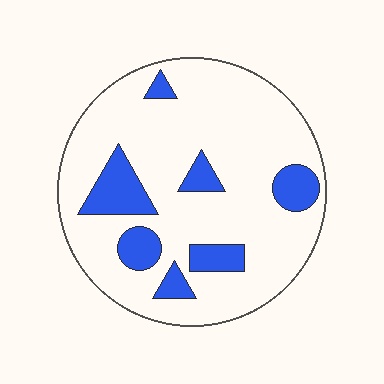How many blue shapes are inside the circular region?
7.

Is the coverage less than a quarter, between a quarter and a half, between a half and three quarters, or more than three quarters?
Less than a quarter.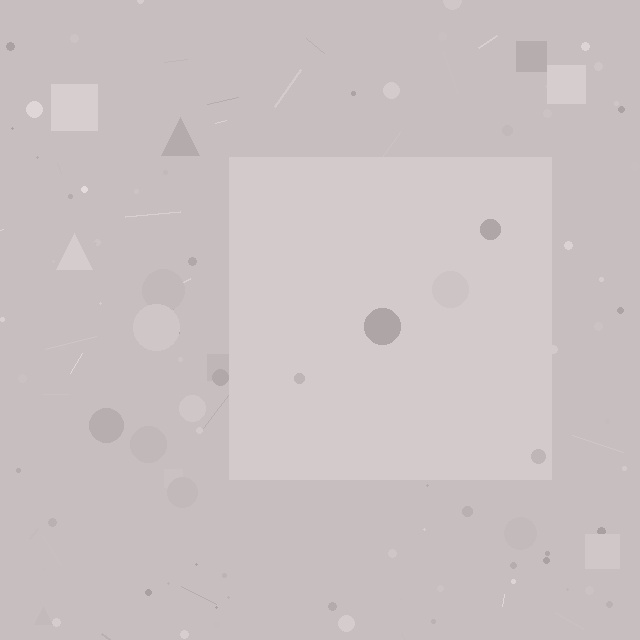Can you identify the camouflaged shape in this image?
The camouflaged shape is a square.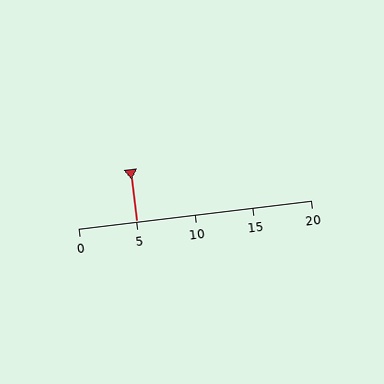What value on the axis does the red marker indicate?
The marker indicates approximately 5.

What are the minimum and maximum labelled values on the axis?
The axis runs from 0 to 20.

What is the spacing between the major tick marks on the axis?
The major ticks are spaced 5 apart.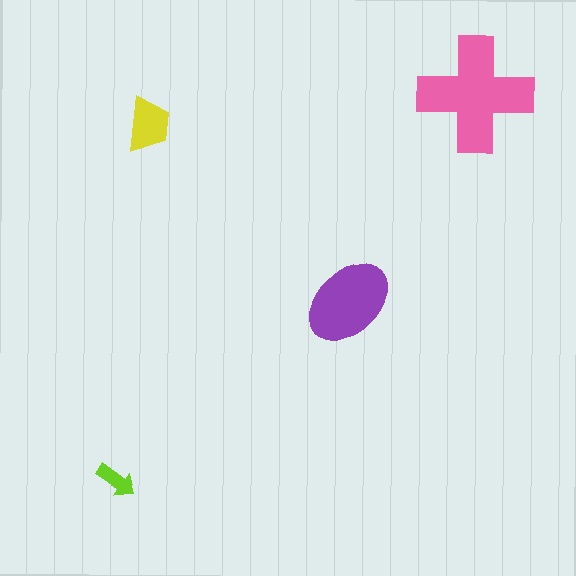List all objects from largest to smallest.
The pink cross, the purple ellipse, the yellow trapezoid, the lime arrow.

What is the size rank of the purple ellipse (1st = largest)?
2nd.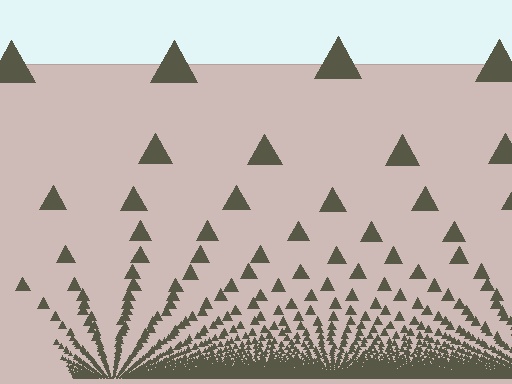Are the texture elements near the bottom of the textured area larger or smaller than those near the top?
Smaller. The gradient is inverted — elements near the bottom are smaller and denser.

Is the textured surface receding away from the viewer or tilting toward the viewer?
The surface appears to tilt toward the viewer. Texture elements get larger and sparser toward the top.